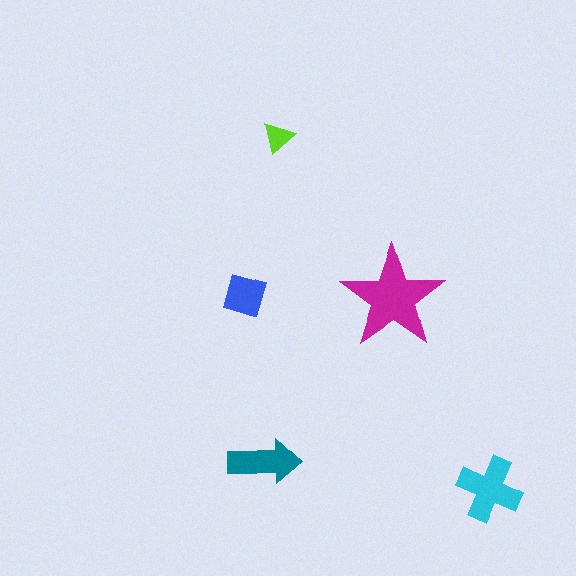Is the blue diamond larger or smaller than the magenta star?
Smaller.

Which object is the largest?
The magenta star.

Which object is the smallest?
The lime triangle.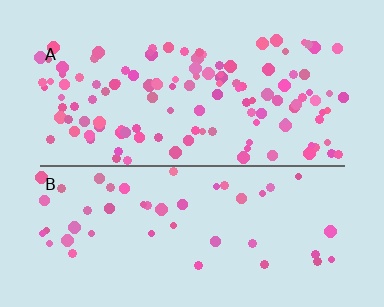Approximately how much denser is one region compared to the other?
Approximately 2.5× — region A over region B.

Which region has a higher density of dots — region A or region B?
A (the top).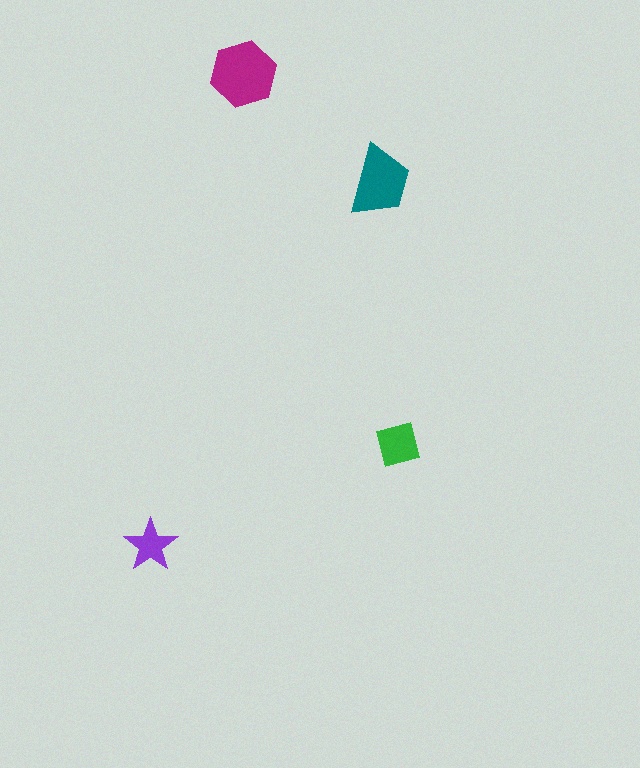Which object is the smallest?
The purple star.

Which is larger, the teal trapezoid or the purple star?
The teal trapezoid.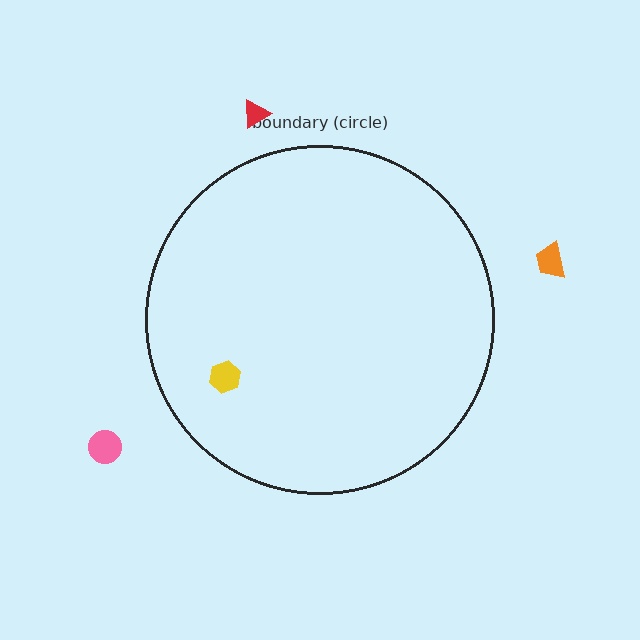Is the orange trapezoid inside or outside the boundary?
Outside.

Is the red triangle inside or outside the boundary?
Outside.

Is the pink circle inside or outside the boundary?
Outside.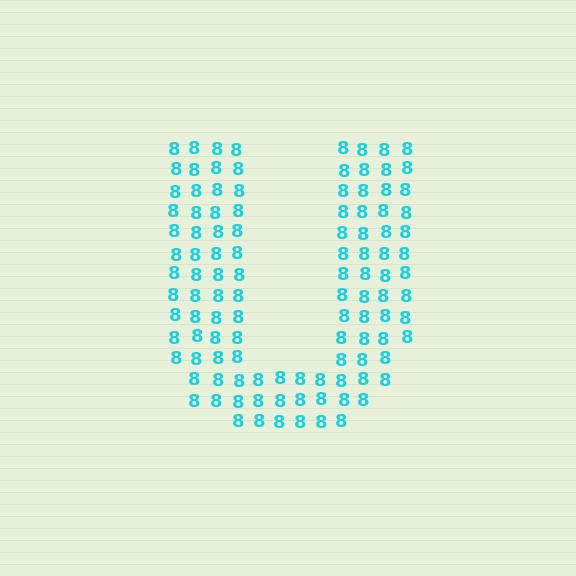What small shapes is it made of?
It is made of small digit 8's.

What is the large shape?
The large shape is the letter U.